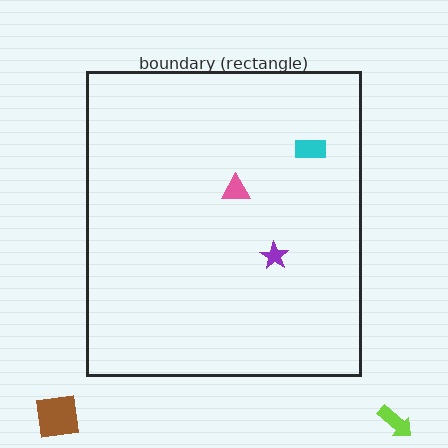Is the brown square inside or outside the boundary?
Outside.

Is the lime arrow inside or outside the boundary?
Outside.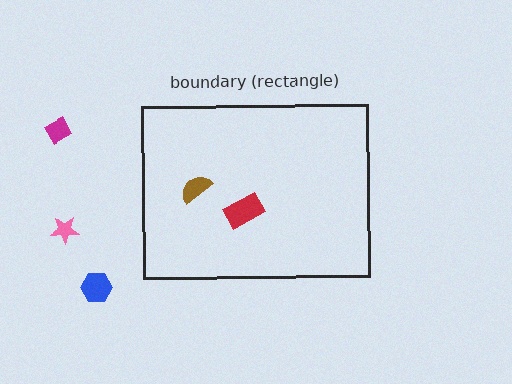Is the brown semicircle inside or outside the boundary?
Inside.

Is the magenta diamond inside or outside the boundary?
Outside.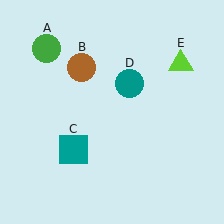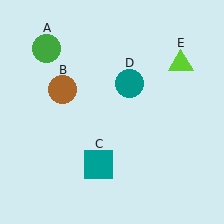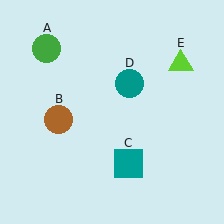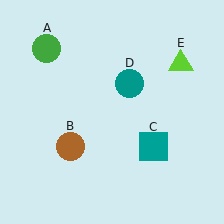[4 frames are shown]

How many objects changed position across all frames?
2 objects changed position: brown circle (object B), teal square (object C).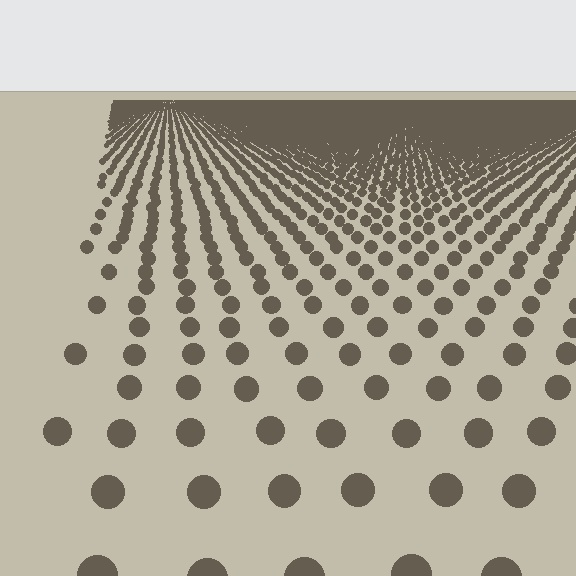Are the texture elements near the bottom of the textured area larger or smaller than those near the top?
Larger. Near the bottom, elements are closer to the viewer and appear at a bigger on-screen size.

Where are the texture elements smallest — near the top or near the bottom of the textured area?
Near the top.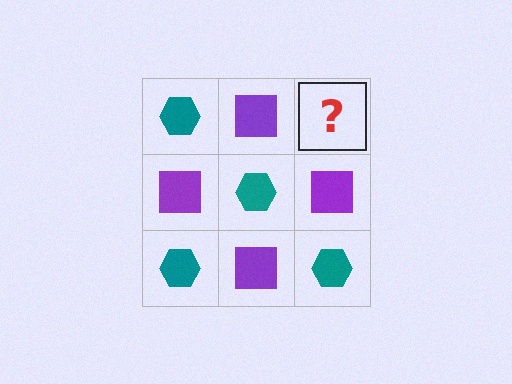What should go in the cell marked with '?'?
The missing cell should contain a teal hexagon.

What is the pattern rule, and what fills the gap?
The rule is that it alternates teal hexagon and purple square in a checkerboard pattern. The gap should be filled with a teal hexagon.